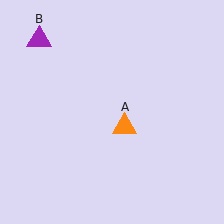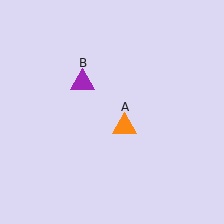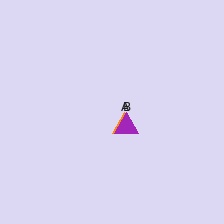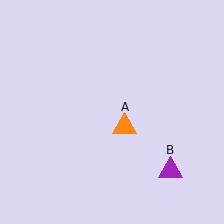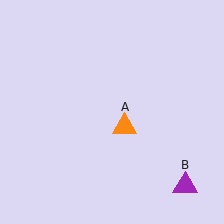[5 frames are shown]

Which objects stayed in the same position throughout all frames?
Orange triangle (object A) remained stationary.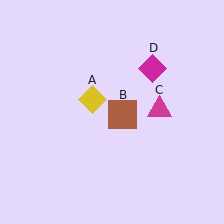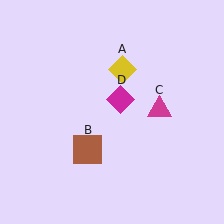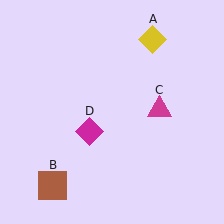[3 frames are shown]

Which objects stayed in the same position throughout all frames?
Magenta triangle (object C) remained stationary.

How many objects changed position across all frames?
3 objects changed position: yellow diamond (object A), brown square (object B), magenta diamond (object D).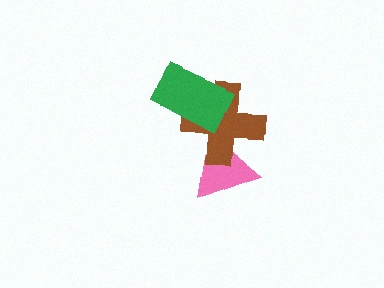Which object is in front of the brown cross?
The green rectangle is in front of the brown cross.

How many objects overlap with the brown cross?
2 objects overlap with the brown cross.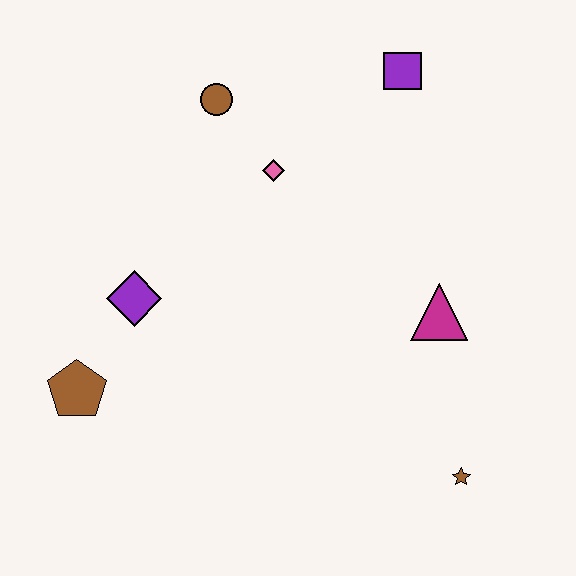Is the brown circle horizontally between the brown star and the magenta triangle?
No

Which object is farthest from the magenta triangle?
The brown pentagon is farthest from the magenta triangle.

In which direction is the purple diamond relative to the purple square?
The purple diamond is to the left of the purple square.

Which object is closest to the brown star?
The magenta triangle is closest to the brown star.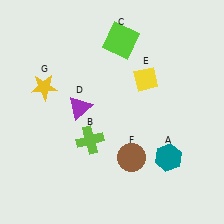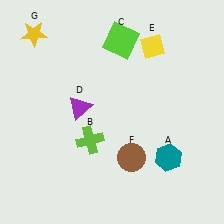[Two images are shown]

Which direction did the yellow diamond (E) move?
The yellow diamond (E) moved up.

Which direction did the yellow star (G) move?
The yellow star (G) moved up.